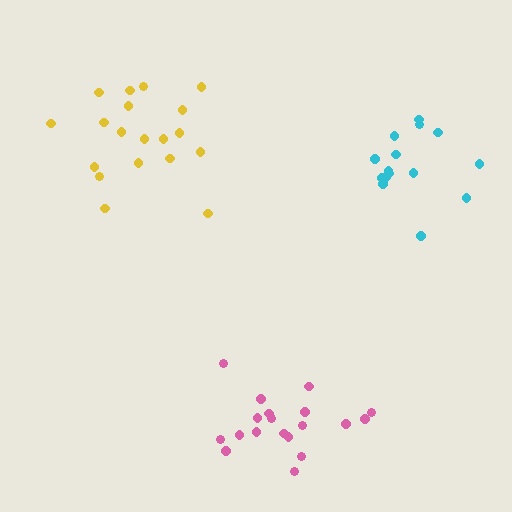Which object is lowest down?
The pink cluster is bottommost.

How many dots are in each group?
Group 1: 15 dots, Group 2: 19 dots, Group 3: 19 dots (53 total).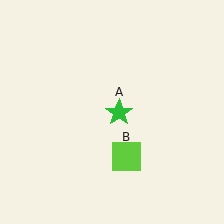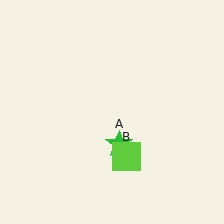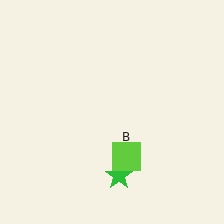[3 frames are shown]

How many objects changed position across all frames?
1 object changed position: green star (object A).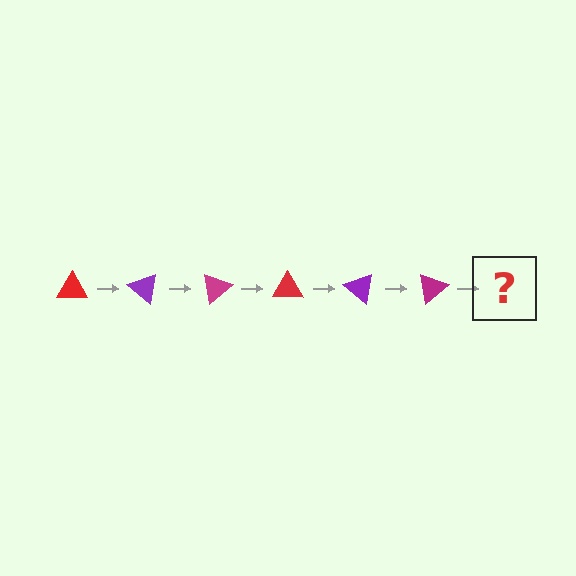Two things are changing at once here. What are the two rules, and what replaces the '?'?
The two rules are that it rotates 40 degrees each step and the color cycles through red, purple, and magenta. The '?' should be a red triangle, rotated 240 degrees from the start.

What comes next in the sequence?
The next element should be a red triangle, rotated 240 degrees from the start.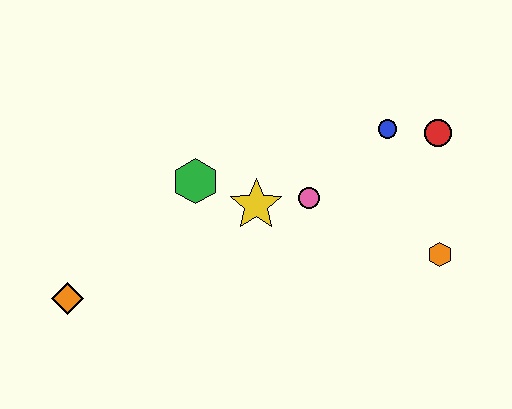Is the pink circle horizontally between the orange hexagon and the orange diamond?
Yes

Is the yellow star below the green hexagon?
Yes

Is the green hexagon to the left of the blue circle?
Yes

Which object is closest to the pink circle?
The yellow star is closest to the pink circle.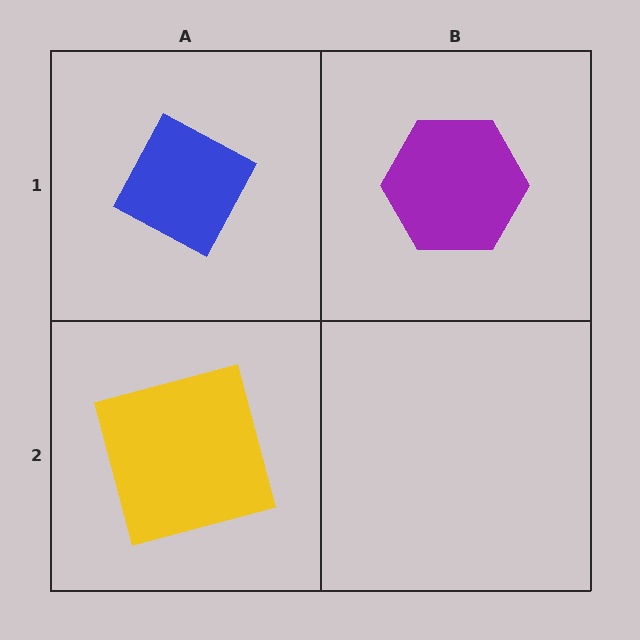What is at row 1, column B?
A purple hexagon.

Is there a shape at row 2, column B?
No, that cell is empty.